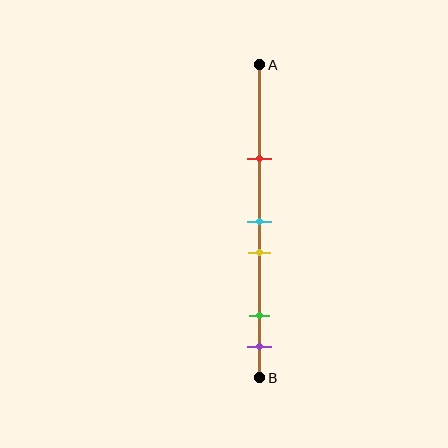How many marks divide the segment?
There are 5 marks dividing the segment.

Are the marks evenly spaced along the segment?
No, the marks are not evenly spaced.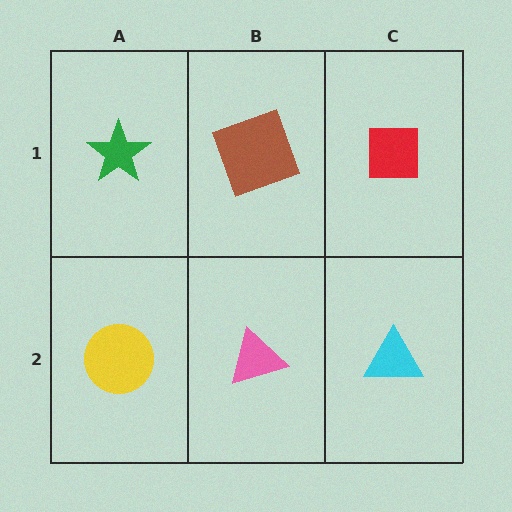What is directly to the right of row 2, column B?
A cyan triangle.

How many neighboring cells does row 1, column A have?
2.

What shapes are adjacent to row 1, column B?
A pink triangle (row 2, column B), a green star (row 1, column A), a red square (row 1, column C).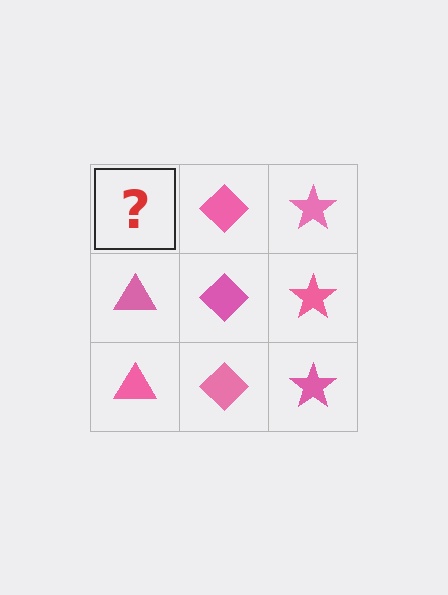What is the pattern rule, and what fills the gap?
The rule is that each column has a consistent shape. The gap should be filled with a pink triangle.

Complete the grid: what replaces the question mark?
The question mark should be replaced with a pink triangle.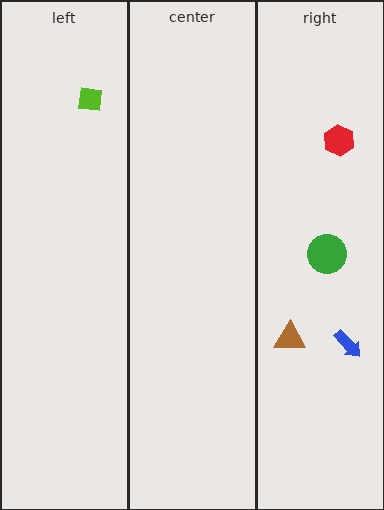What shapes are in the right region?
The brown triangle, the blue arrow, the green circle, the red hexagon.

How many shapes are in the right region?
4.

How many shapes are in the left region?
1.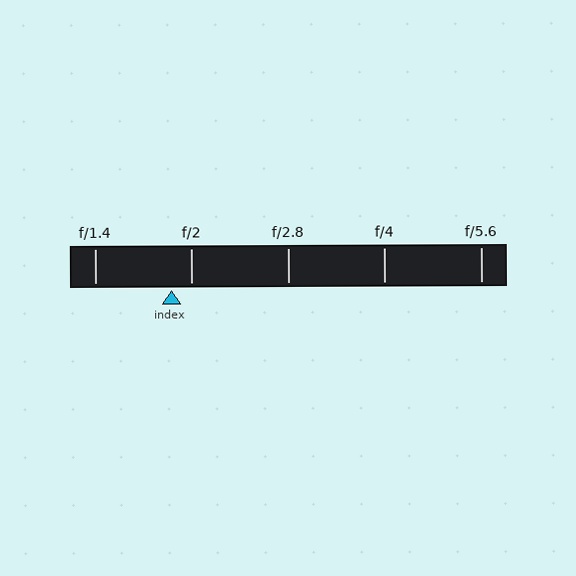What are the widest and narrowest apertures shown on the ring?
The widest aperture shown is f/1.4 and the narrowest is f/5.6.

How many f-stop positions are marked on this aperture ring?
There are 5 f-stop positions marked.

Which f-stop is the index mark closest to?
The index mark is closest to f/2.